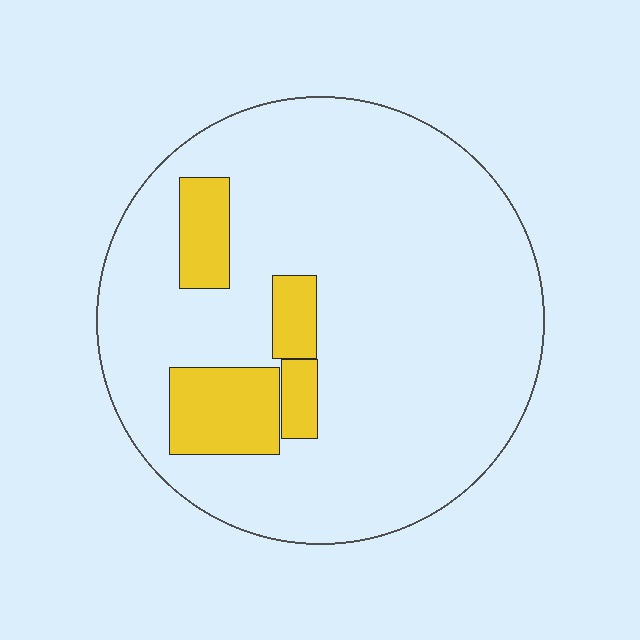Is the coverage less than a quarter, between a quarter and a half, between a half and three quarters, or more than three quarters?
Less than a quarter.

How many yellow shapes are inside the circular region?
4.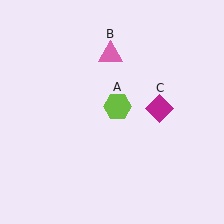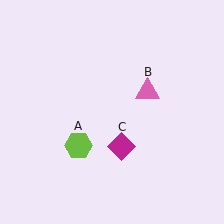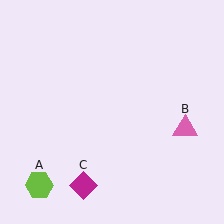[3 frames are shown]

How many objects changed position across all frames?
3 objects changed position: lime hexagon (object A), pink triangle (object B), magenta diamond (object C).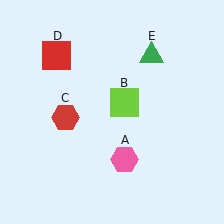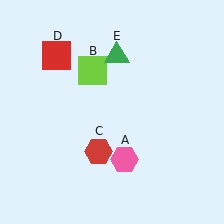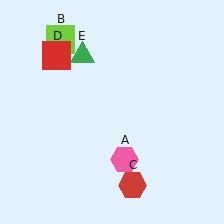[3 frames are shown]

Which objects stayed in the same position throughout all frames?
Pink hexagon (object A) and red square (object D) remained stationary.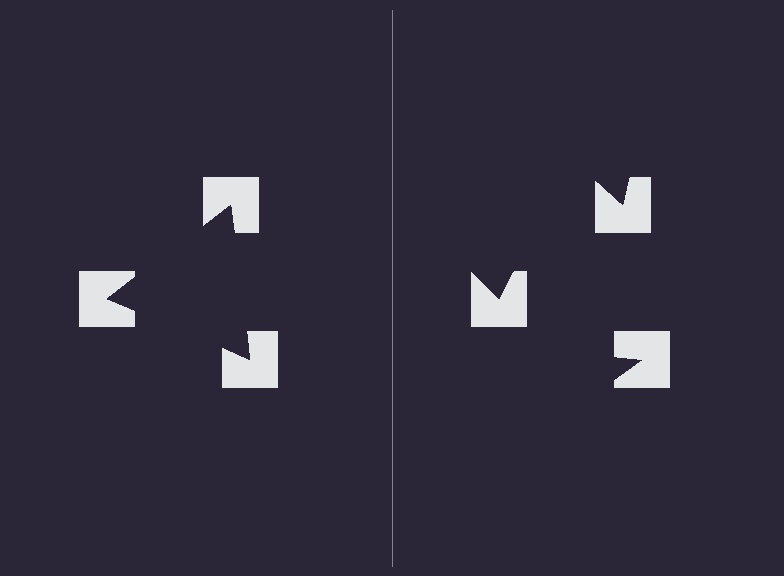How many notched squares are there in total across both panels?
6 — 3 on each side.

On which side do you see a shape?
An illusory triangle appears on the left side. On the right side the wedge cuts are rotated, so no coherent shape forms.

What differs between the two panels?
The notched squares are positioned identically on both sides; only the wedge orientations differ. On the left they align to a triangle; on the right they are misaligned.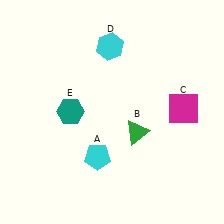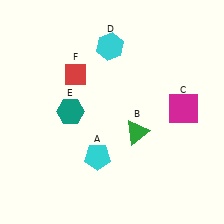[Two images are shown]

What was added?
A red diamond (F) was added in Image 2.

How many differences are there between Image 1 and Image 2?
There is 1 difference between the two images.